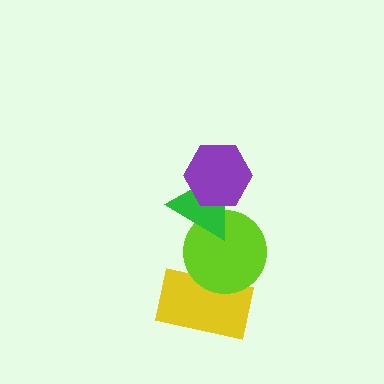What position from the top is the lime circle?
The lime circle is 3rd from the top.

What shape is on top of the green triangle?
The purple hexagon is on top of the green triangle.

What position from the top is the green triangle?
The green triangle is 2nd from the top.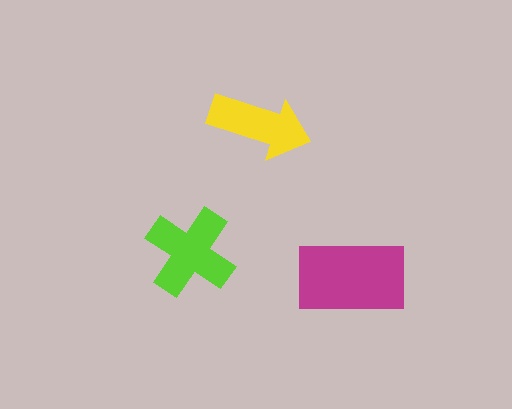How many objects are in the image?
There are 3 objects in the image.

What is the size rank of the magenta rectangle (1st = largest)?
1st.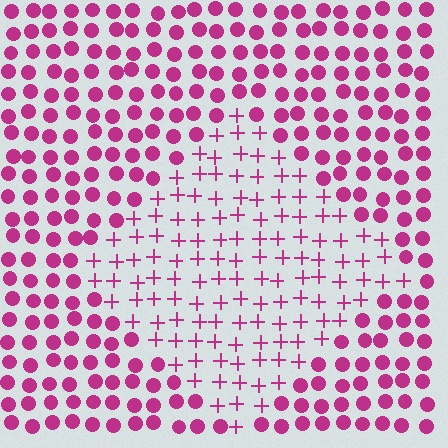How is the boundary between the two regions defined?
The boundary is defined by a change in element shape: plus signs inside vs. circles outside. All elements share the same color and spacing.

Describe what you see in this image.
The image is filled with small magenta elements arranged in a uniform grid. A diamond-shaped region contains plus signs, while the surrounding area contains circles. The boundary is defined purely by the change in element shape.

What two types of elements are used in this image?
The image uses plus signs inside the diamond region and circles outside it.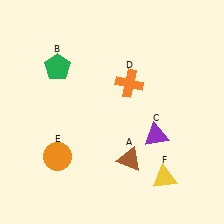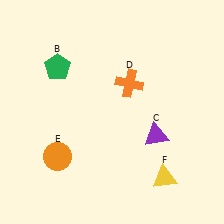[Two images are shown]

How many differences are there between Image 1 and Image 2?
There is 1 difference between the two images.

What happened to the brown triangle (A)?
The brown triangle (A) was removed in Image 2. It was in the bottom-right area of Image 1.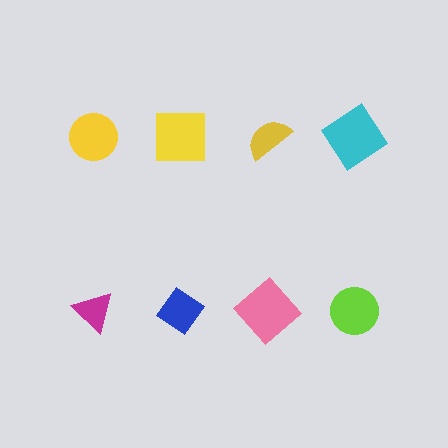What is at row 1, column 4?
A cyan diamond.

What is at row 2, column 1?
A magenta triangle.